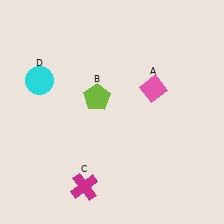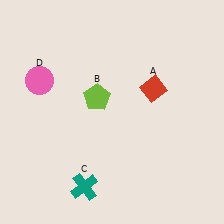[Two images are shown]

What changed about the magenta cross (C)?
In Image 1, C is magenta. In Image 2, it changed to teal.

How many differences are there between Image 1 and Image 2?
There are 3 differences between the two images.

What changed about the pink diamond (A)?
In Image 1, A is pink. In Image 2, it changed to red.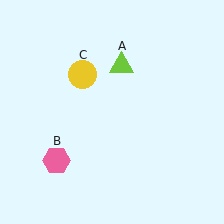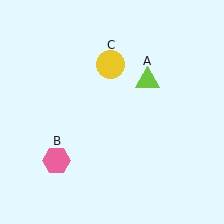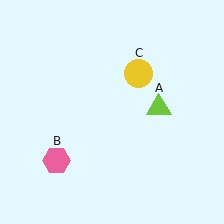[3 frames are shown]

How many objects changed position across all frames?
2 objects changed position: lime triangle (object A), yellow circle (object C).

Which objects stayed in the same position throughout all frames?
Pink hexagon (object B) remained stationary.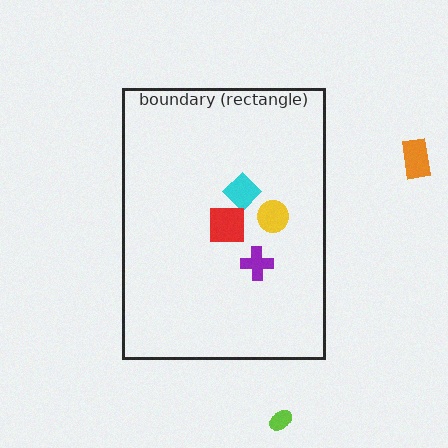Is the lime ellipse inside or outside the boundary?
Outside.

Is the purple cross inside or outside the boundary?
Inside.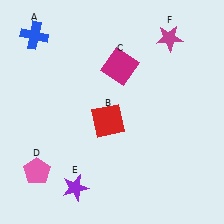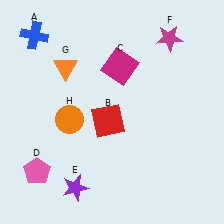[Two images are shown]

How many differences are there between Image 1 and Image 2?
There are 2 differences between the two images.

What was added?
An orange triangle (G), an orange circle (H) were added in Image 2.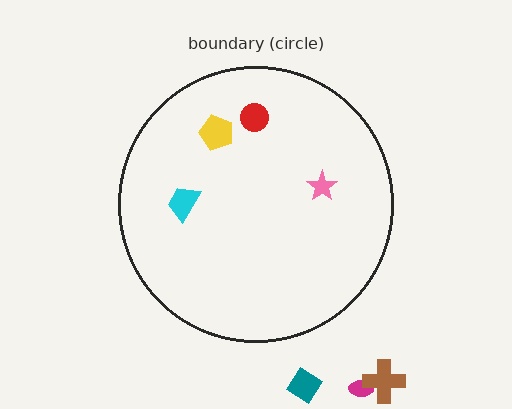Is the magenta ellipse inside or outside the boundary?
Outside.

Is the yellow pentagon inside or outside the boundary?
Inside.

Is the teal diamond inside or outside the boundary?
Outside.